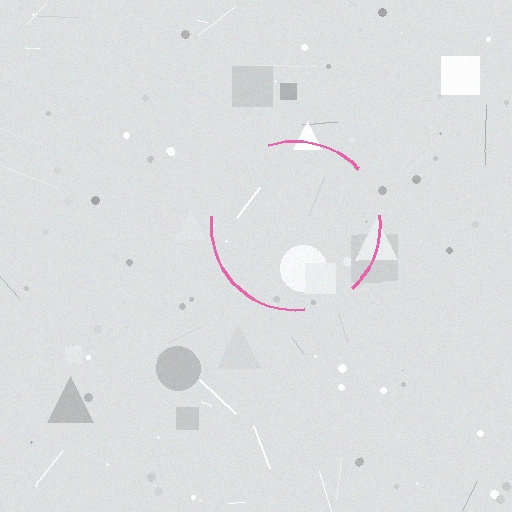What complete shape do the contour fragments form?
The contour fragments form a circle.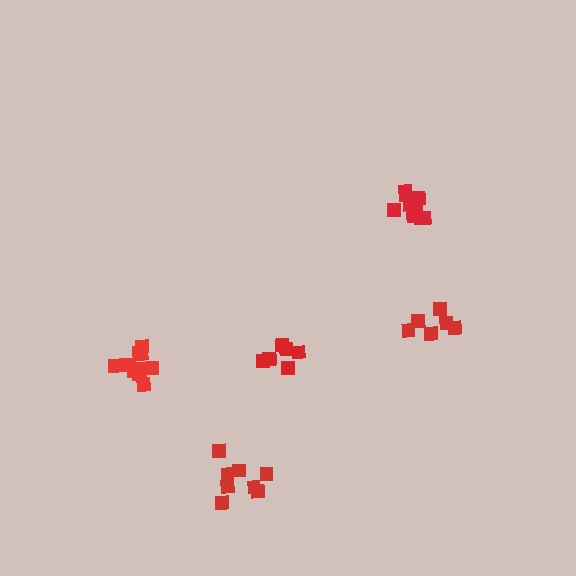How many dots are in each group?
Group 1: 11 dots, Group 2: 9 dots, Group 3: 6 dots, Group 4: 6 dots, Group 5: 8 dots (40 total).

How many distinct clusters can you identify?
There are 5 distinct clusters.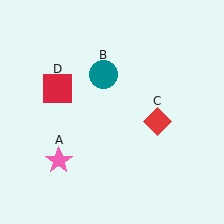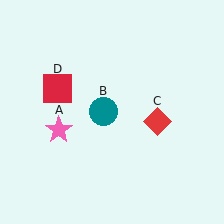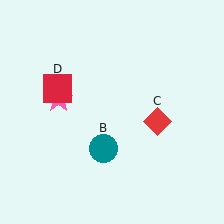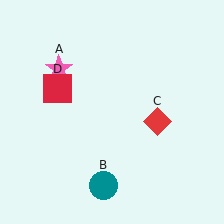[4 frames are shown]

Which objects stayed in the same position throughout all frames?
Red diamond (object C) and red square (object D) remained stationary.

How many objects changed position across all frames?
2 objects changed position: pink star (object A), teal circle (object B).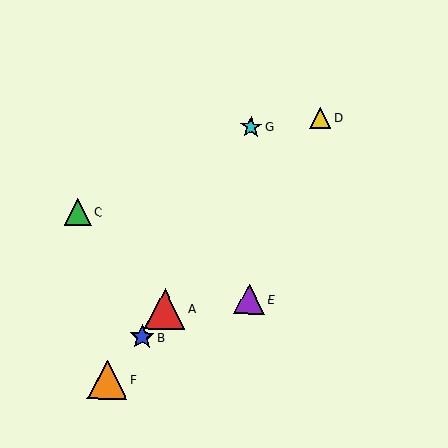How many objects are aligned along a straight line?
4 objects (A, B, D, F) are aligned along a straight line.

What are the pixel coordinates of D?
Object D is at (320, 118).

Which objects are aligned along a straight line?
Objects A, B, D, F are aligned along a straight line.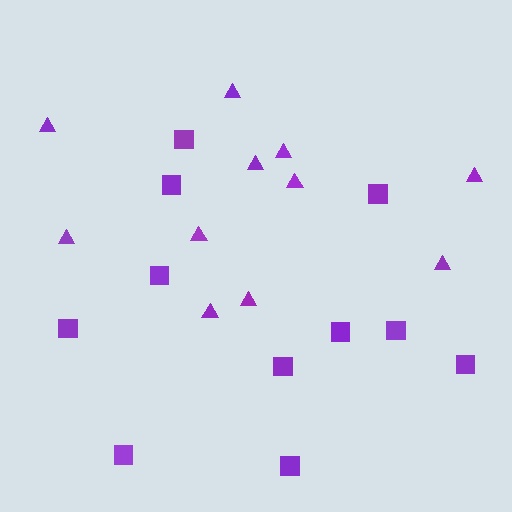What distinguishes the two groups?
There are 2 groups: one group of squares (11) and one group of triangles (11).